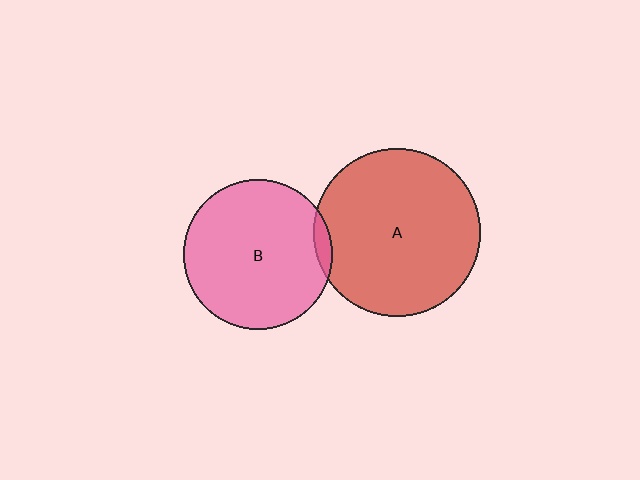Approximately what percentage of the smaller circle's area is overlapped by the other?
Approximately 5%.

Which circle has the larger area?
Circle A (red).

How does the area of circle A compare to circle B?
Approximately 1.3 times.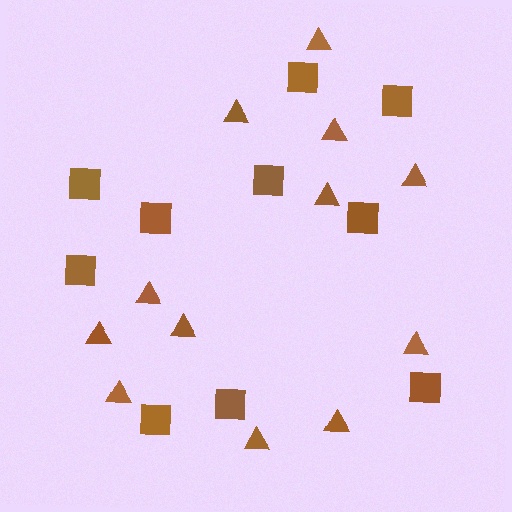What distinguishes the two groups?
There are 2 groups: one group of squares (10) and one group of triangles (12).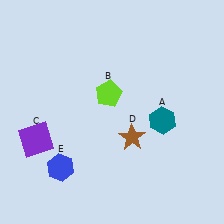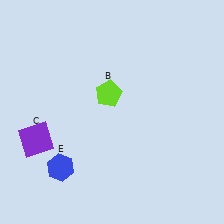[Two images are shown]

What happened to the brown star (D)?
The brown star (D) was removed in Image 2. It was in the bottom-right area of Image 1.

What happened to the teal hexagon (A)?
The teal hexagon (A) was removed in Image 2. It was in the bottom-right area of Image 1.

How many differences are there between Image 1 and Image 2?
There are 2 differences between the two images.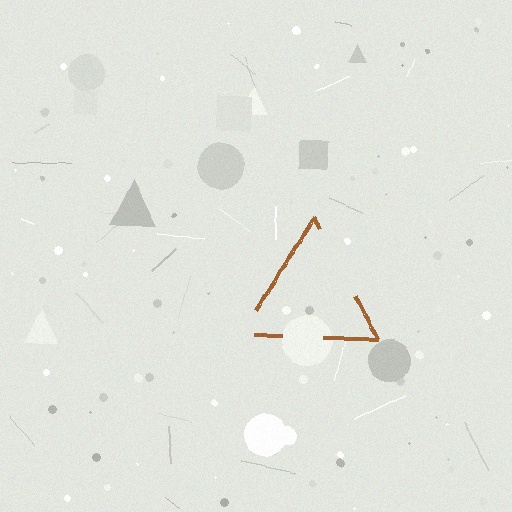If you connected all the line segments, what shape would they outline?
They would outline a triangle.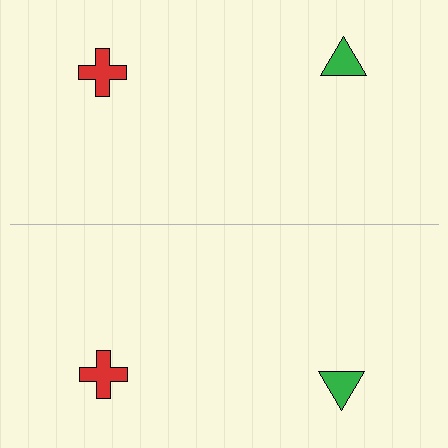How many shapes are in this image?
There are 4 shapes in this image.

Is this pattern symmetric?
Yes, this pattern has bilateral (reflection) symmetry.